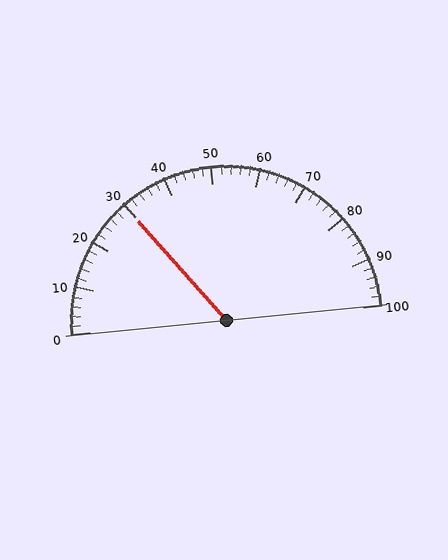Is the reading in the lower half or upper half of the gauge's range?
The reading is in the lower half of the range (0 to 100).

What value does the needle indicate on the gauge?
The needle indicates approximately 30.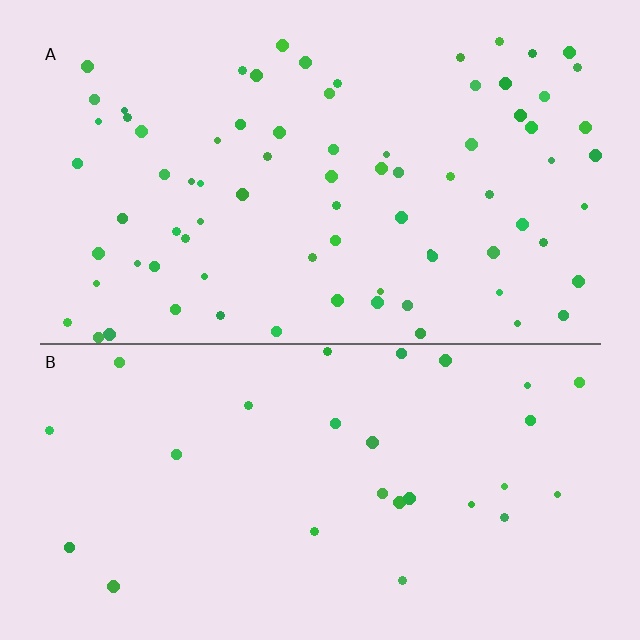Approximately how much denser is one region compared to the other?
Approximately 2.8× — region A over region B.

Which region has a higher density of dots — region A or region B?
A (the top).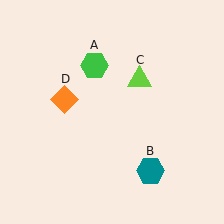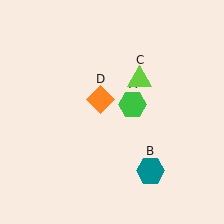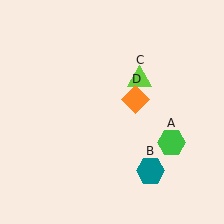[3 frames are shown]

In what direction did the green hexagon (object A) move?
The green hexagon (object A) moved down and to the right.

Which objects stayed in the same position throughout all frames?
Teal hexagon (object B) and lime triangle (object C) remained stationary.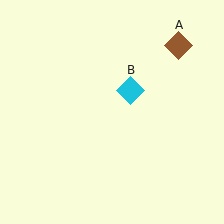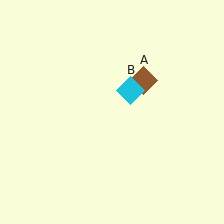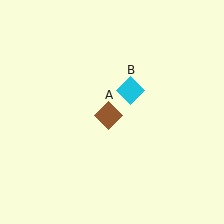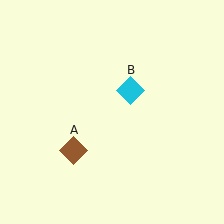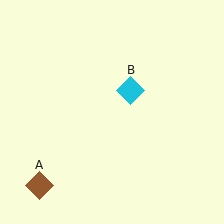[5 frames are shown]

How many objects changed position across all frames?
1 object changed position: brown diamond (object A).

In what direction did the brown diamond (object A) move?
The brown diamond (object A) moved down and to the left.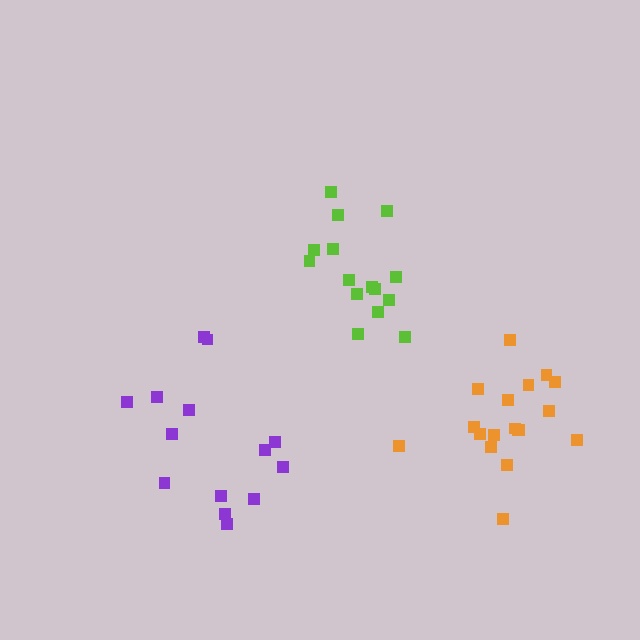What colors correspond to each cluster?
The clusters are colored: lime, orange, purple.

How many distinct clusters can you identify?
There are 3 distinct clusters.